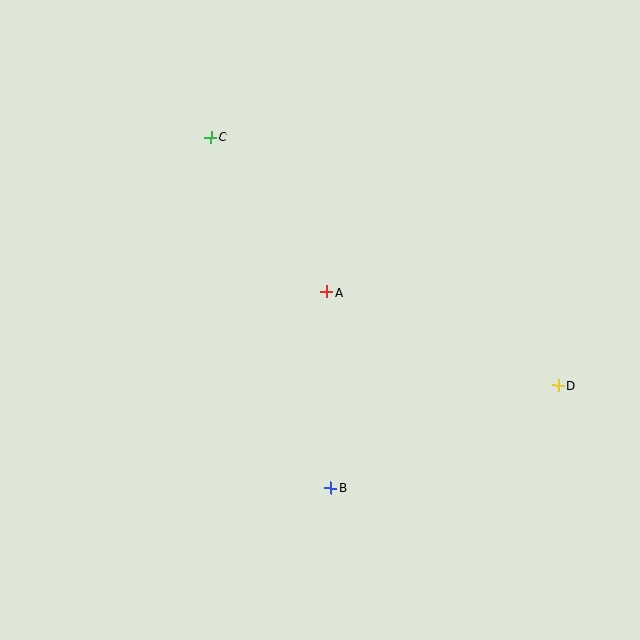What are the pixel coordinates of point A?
Point A is at (327, 292).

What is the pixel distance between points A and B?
The distance between A and B is 196 pixels.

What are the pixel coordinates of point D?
Point D is at (558, 386).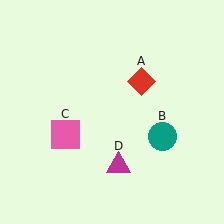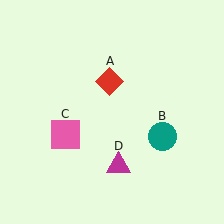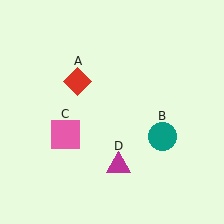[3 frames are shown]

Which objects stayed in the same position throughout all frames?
Teal circle (object B) and pink square (object C) and magenta triangle (object D) remained stationary.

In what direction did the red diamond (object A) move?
The red diamond (object A) moved left.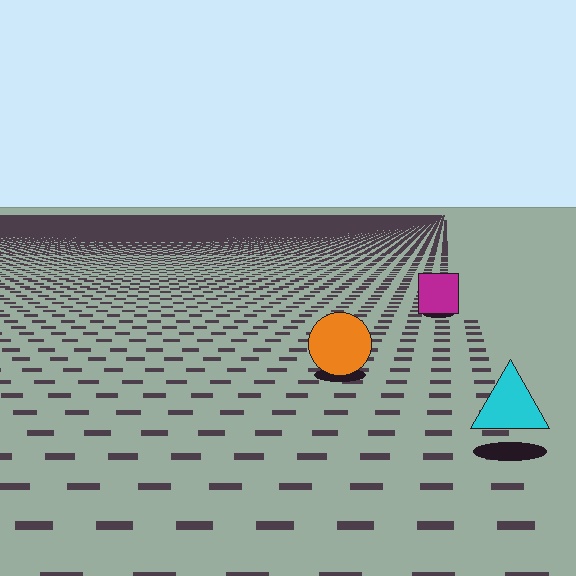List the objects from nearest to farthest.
From nearest to farthest: the cyan triangle, the orange circle, the magenta square.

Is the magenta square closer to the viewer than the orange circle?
No. The orange circle is closer — you can tell from the texture gradient: the ground texture is coarser near it.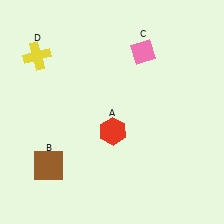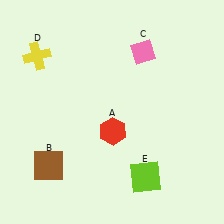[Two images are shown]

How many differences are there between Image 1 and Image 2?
There is 1 difference between the two images.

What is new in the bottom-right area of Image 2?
A lime square (E) was added in the bottom-right area of Image 2.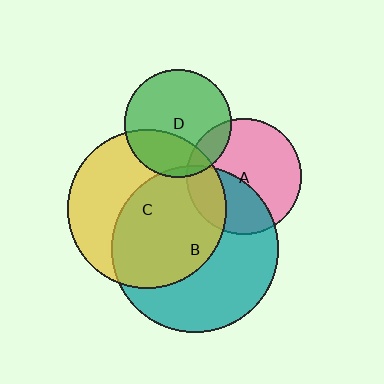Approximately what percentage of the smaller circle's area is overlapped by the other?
Approximately 20%.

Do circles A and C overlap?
Yes.